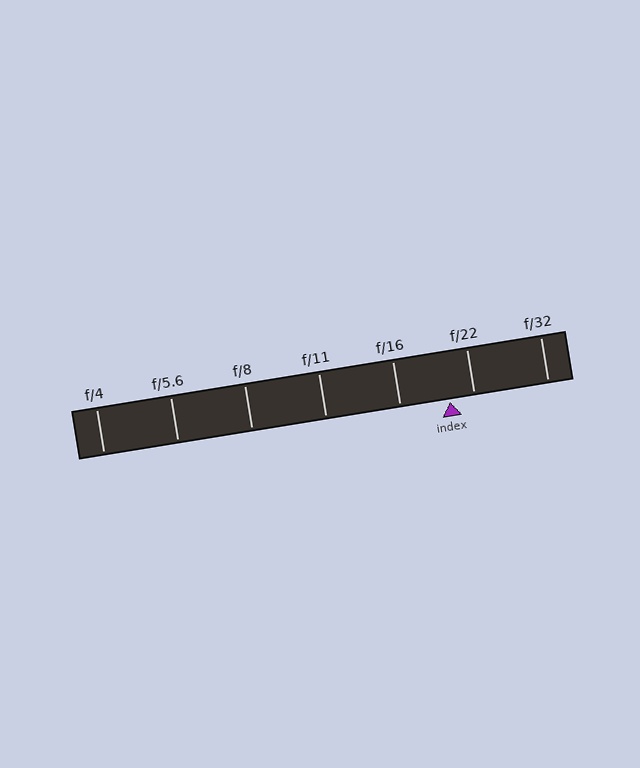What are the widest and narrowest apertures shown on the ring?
The widest aperture shown is f/4 and the narrowest is f/32.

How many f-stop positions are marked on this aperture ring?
There are 7 f-stop positions marked.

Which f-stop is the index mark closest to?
The index mark is closest to f/22.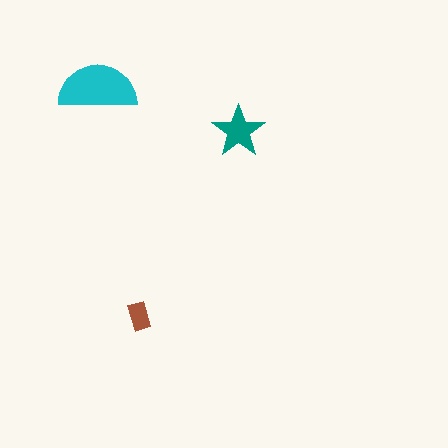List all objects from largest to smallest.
The cyan semicircle, the teal star, the brown rectangle.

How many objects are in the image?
There are 3 objects in the image.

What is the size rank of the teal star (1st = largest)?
2nd.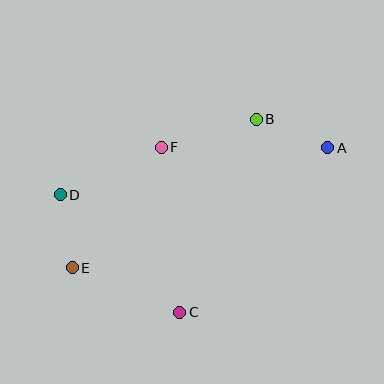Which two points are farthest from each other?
Points A and E are farthest from each other.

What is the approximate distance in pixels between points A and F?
The distance between A and F is approximately 167 pixels.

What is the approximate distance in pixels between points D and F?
The distance between D and F is approximately 111 pixels.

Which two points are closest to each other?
Points D and E are closest to each other.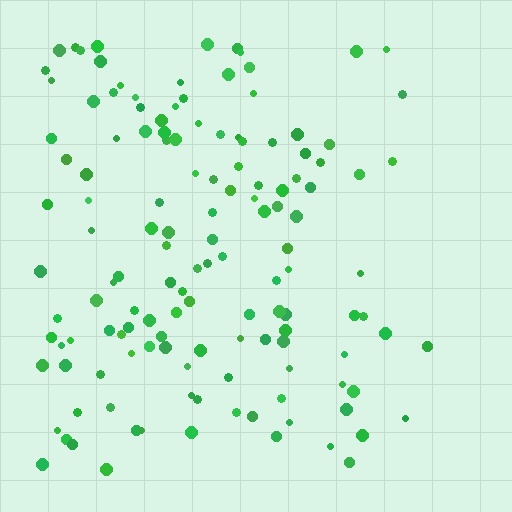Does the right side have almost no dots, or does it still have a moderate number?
Still a moderate number, just noticeably fewer than the left.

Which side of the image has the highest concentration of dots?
The left.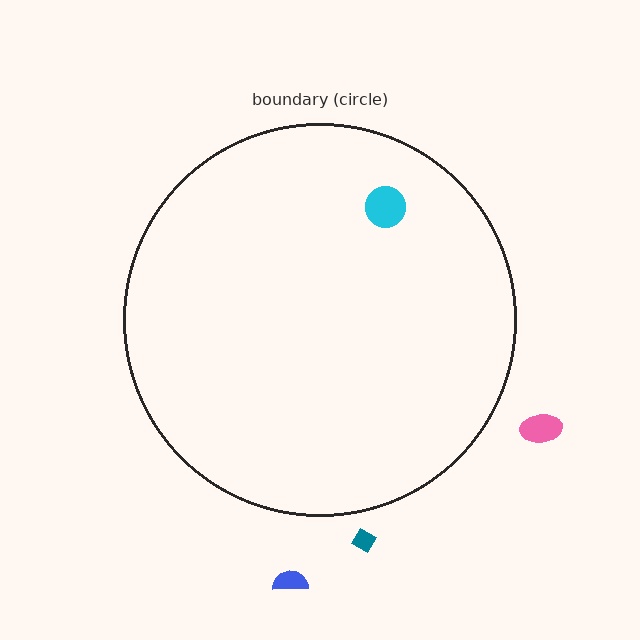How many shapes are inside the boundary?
1 inside, 3 outside.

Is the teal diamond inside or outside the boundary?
Outside.